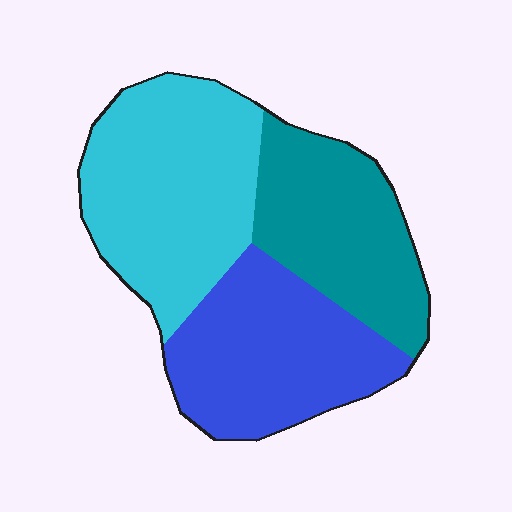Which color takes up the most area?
Cyan, at roughly 40%.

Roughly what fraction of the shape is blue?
Blue takes up between a quarter and a half of the shape.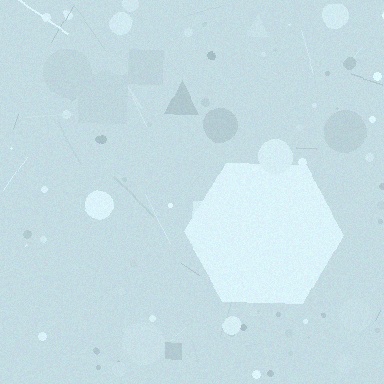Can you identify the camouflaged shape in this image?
The camouflaged shape is a hexagon.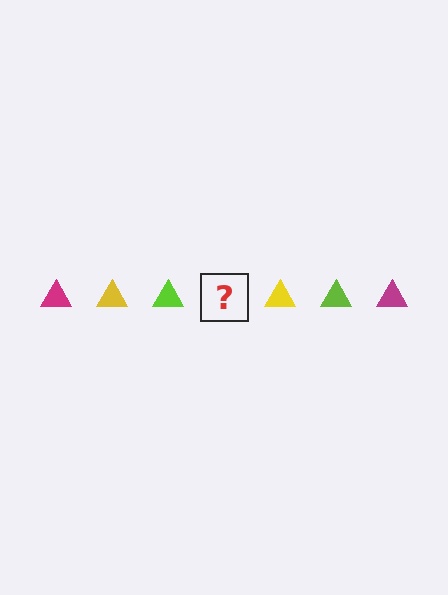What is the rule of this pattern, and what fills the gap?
The rule is that the pattern cycles through magenta, yellow, lime triangles. The gap should be filled with a magenta triangle.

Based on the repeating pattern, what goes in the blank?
The blank should be a magenta triangle.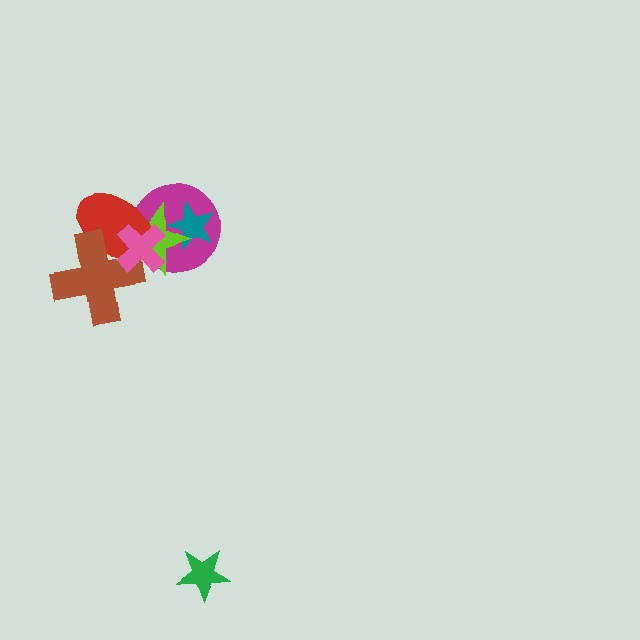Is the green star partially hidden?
No, no other shape covers it.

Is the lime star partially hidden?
Yes, it is partially covered by another shape.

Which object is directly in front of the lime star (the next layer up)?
The red ellipse is directly in front of the lime star.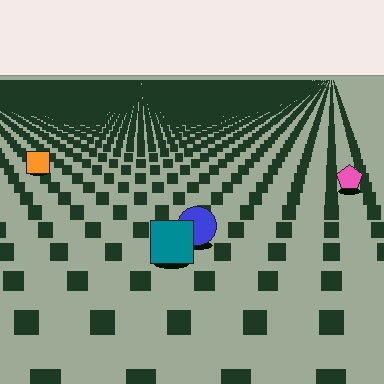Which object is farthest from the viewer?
The orange square is farthest from the viewer. It appears smaller and the ground texture around it is denser.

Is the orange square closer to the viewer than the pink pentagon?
No. The pink pentagon is closer — you can tell from the texture gradient: the ground texture is coarser near it.